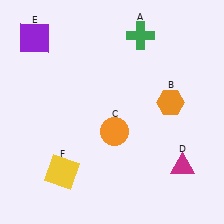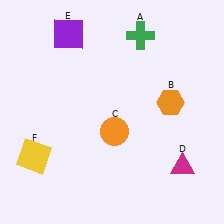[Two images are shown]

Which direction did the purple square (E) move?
The purple square (E) moved right.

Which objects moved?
The objects that moved are: the purple square (E), the yellow square (F).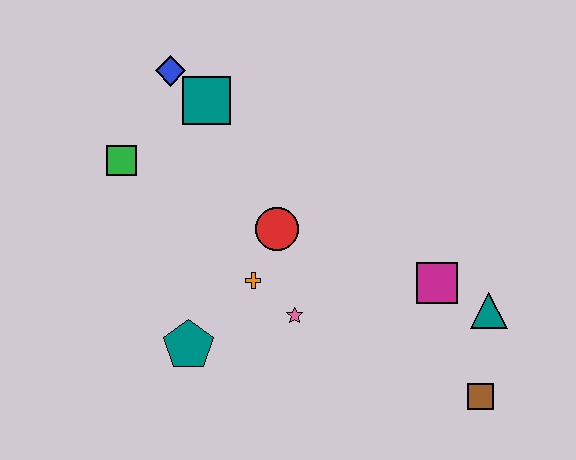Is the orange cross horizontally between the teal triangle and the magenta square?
No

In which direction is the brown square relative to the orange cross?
The brown square is to the right of the orange cross.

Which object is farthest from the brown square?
The blue diamond is farthest from the brown square.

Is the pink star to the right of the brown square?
No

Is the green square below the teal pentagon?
No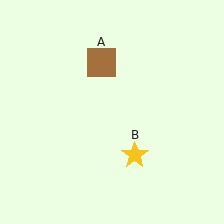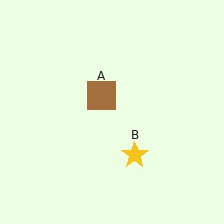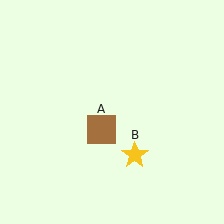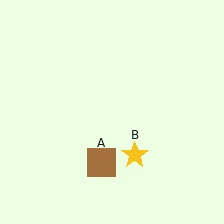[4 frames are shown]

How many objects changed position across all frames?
1 object changed position: brown square (object A).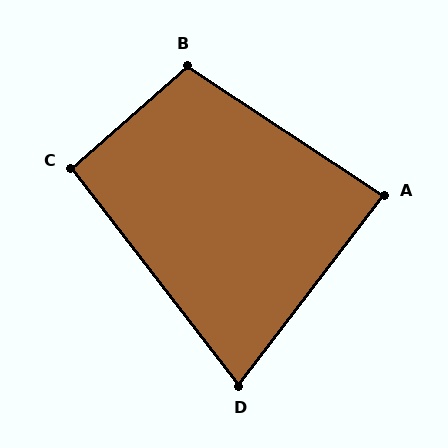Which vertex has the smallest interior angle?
D, at approximately 75 degrees.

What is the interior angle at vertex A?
Approximately 86 degrees (approximately right).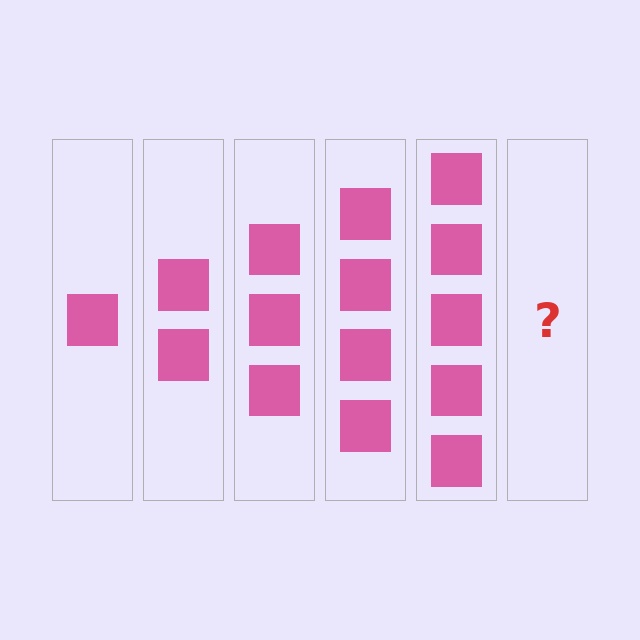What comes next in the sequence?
The next element should be 6 squares.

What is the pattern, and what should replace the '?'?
The pattern is that each step adds one more square. The '?' should be 6 squares.